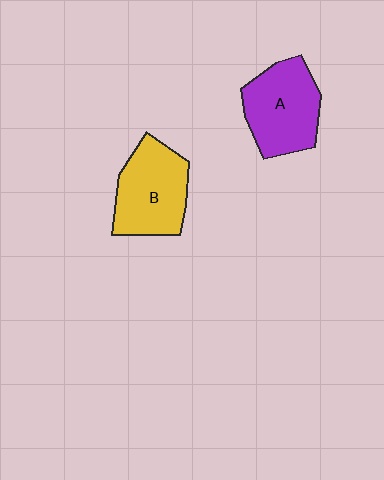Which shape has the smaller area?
Shape A (purple).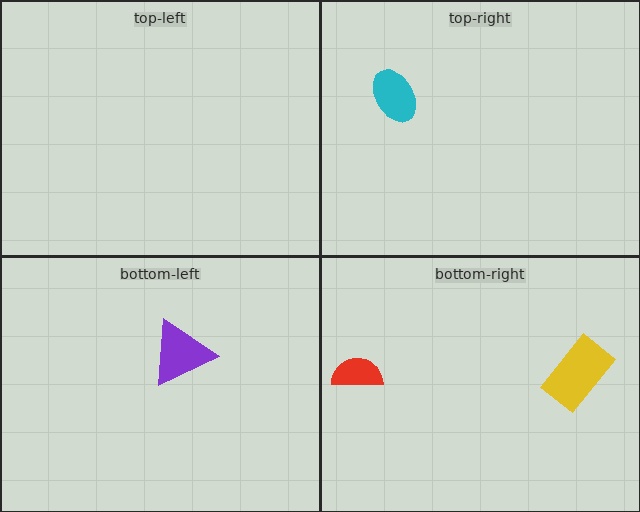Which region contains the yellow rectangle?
The bottom-right region.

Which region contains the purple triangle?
The bottom-left region.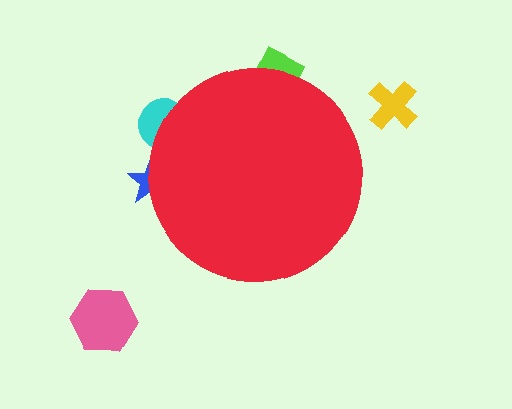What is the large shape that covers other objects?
A red circle.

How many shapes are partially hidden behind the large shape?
3 shapes are partially hidden.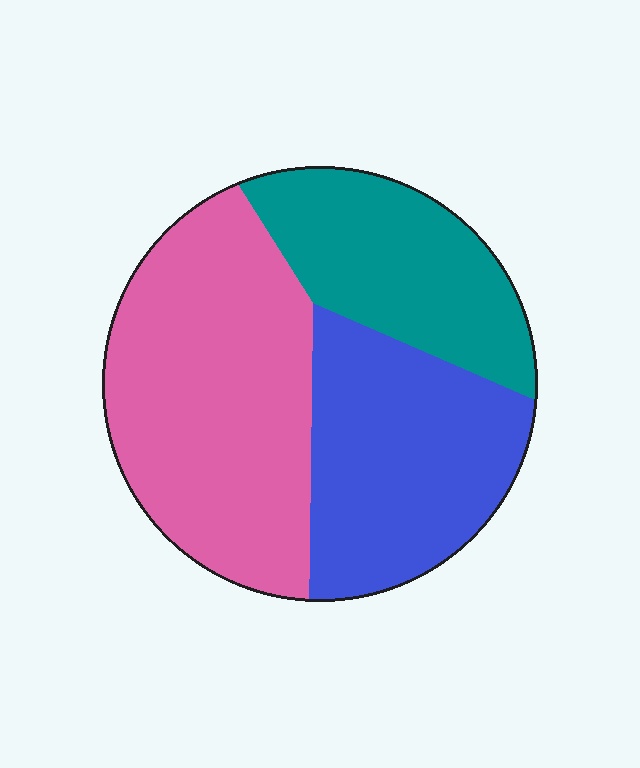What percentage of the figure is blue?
Blue covers about 30% of the figure.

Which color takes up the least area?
Teal, at roughly 25%.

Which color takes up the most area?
Pink, at roughly 45%.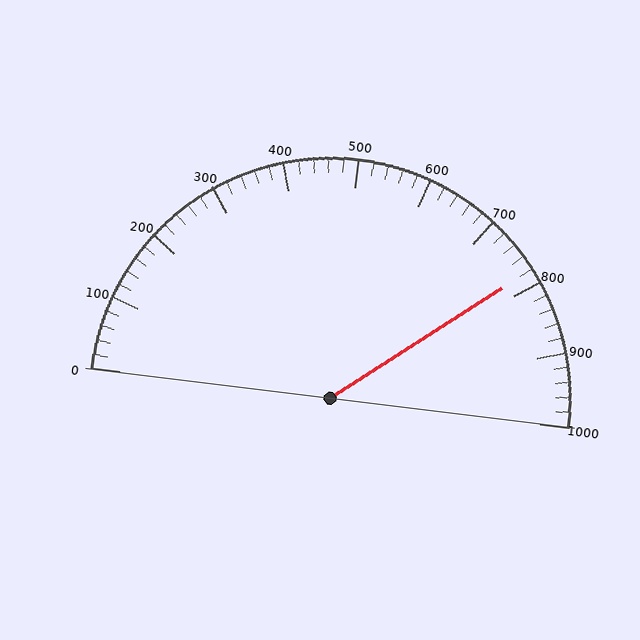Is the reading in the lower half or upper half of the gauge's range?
The reading is in the upper half of the range (0 to 1000).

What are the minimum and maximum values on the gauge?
The gauge ranges from 0 to 1000.